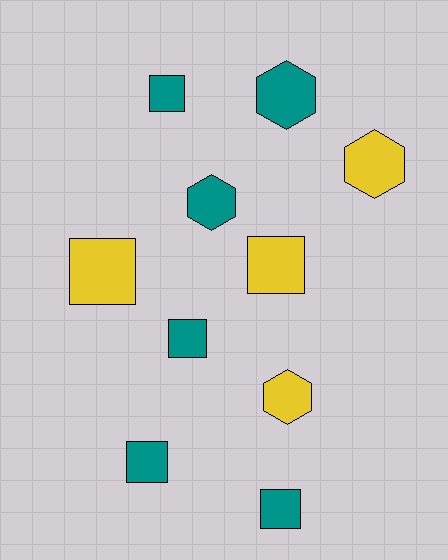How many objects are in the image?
There are 10 objects.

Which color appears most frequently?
Teal, with 6 objects.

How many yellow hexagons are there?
There are 2 yellow hexagons.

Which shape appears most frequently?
Square, with 6 objects.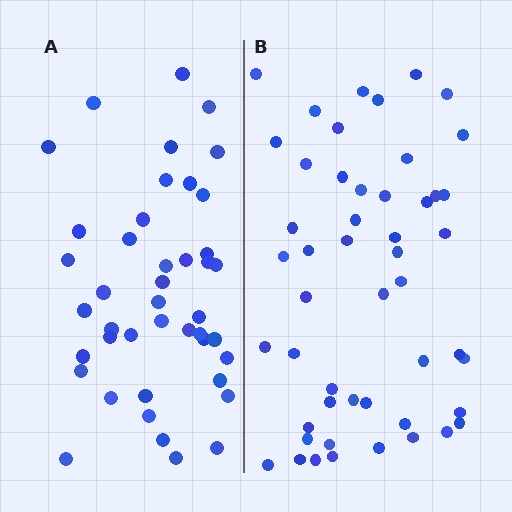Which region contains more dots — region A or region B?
Region B (the right region) has more dots.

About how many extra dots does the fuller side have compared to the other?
Region B has roughly 8 or so more dots than region A.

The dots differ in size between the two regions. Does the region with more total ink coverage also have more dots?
No. Region A has more total ink coverage because its dots are larger, but region B actually contains more individual dots. Total area can be misleading — the number of items is what matters here.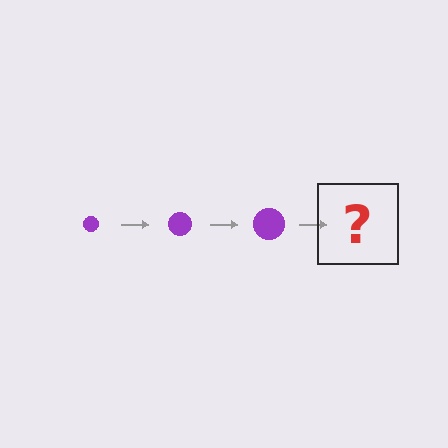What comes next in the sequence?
The next element should be a purple circle, larger than the previous one.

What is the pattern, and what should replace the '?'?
The pattern is that the circle gets progressively larger each step. The '?' should be a purple circle, larger than the previous one.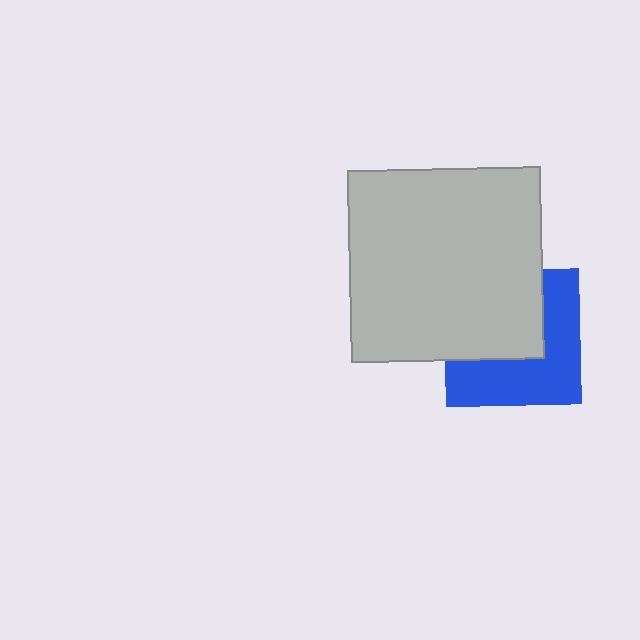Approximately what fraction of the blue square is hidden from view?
Roughly 49% of the blue square is hidden behind the light gray square.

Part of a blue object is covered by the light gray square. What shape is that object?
It is a square.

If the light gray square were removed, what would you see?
You would see the complete blue square.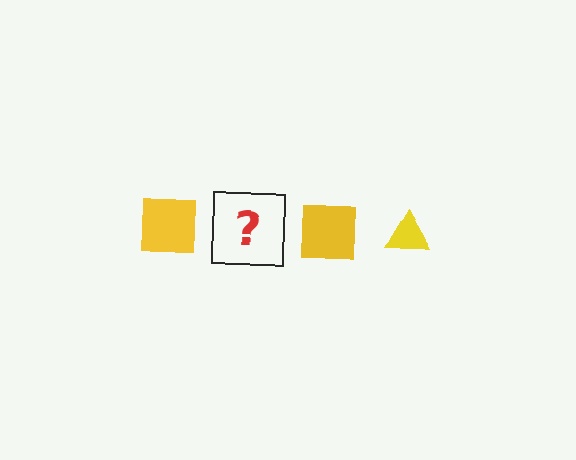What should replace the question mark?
The question mark should be replaced with a yellow triangle.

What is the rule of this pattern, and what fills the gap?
The rule is that the pattern cycles through square, triangle shapes in yellow. The gap should be filled with a yellow triangle.